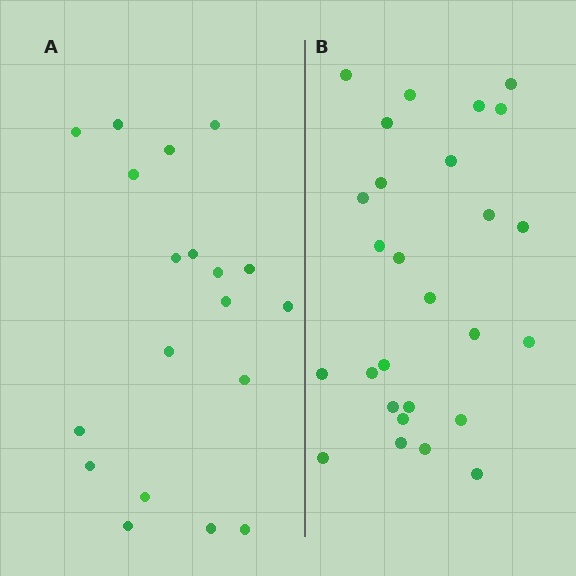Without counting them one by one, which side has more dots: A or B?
Region B (the right region) has more dots.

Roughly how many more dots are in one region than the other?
Region B has roughly 8 or so more dots than region A.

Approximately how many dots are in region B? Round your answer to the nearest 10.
About 30 dots. (The exact count is 27, which rounds to 30.)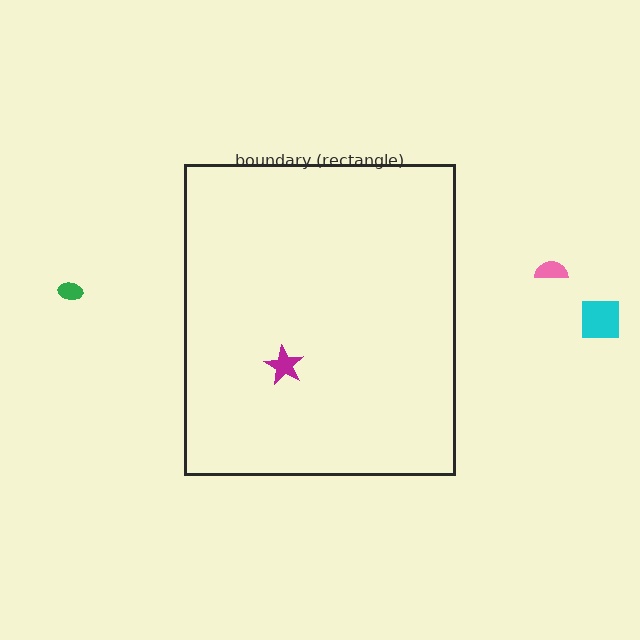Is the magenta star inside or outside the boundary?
Inside.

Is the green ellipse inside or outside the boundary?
Outside.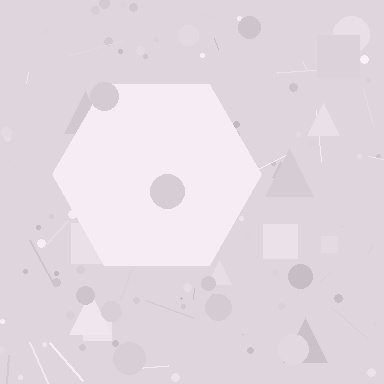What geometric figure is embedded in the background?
A hexagon is embedded in the background.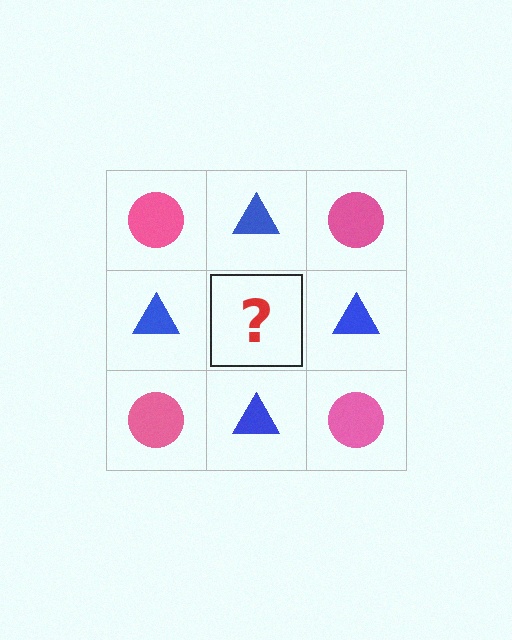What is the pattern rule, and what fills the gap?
The rule is that it alternates pink circle and blue triangle in a checkerboard pattern. The gap should be filled with a pink circle.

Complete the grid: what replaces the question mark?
The question mark should be replaced with a pink circle.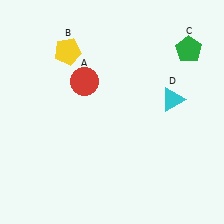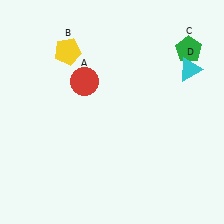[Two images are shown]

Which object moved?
The cyan triangle (D) moved up.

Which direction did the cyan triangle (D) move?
The cyan triangle (D) moved up.